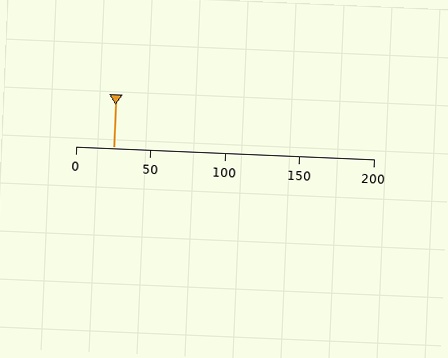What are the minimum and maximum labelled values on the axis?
The axis runs from 0 to 200.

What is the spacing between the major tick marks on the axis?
The major ticks are spaced 50 apart.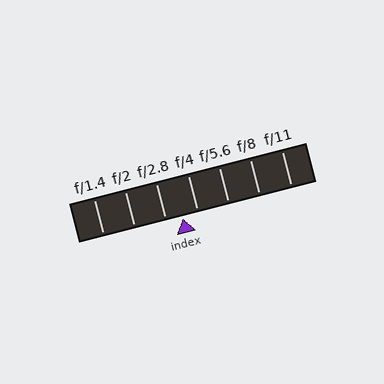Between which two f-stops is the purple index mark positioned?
The index mark is between f/2.8 and f/4.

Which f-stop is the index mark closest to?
The index mark is closest to f/4.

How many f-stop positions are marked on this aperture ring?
There are 7 f-stop positions marked.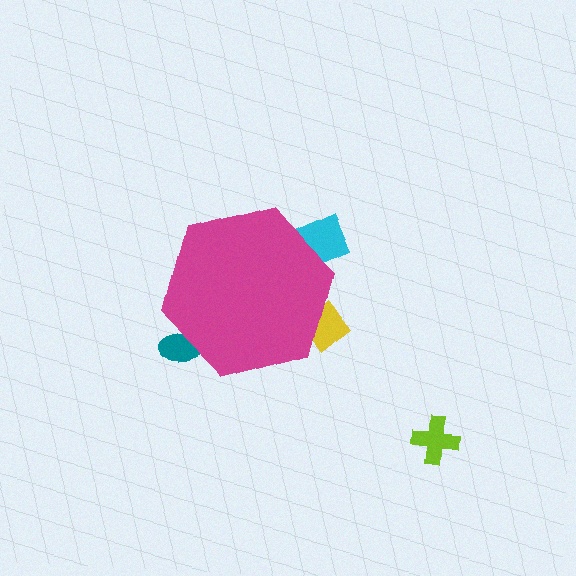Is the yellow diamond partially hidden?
Yes, the yellow diamond is partially hidden behind the magenta hexagon.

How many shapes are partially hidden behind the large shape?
3 shapes are partially hidden.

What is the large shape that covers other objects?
A magenta hexagon.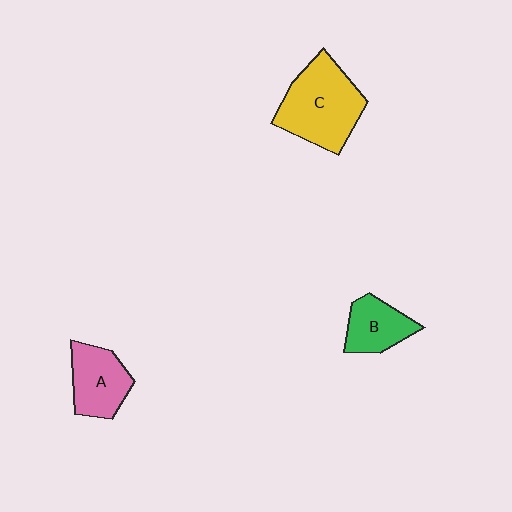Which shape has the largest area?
Shape C (yellow).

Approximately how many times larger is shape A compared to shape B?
Approximately 1.2 times.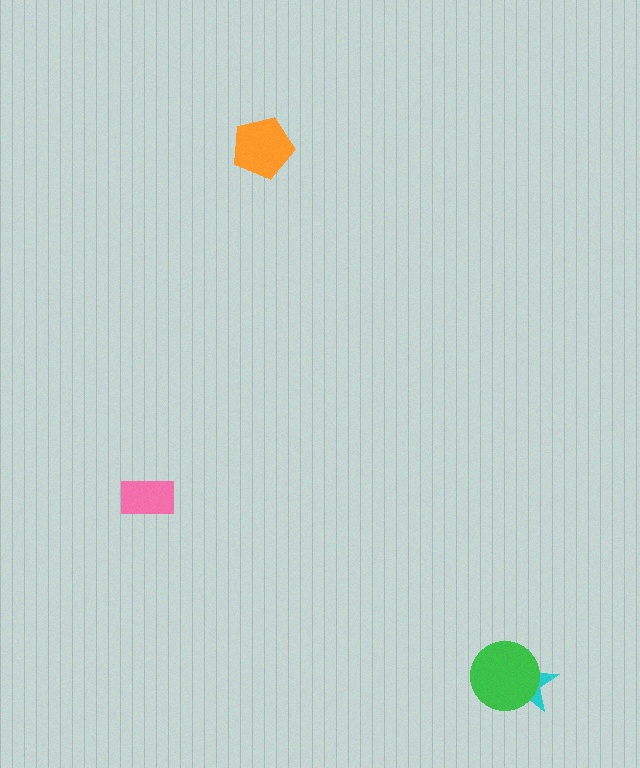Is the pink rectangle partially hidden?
No, no other shape covers it.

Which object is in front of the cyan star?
The green circle is in front of the cyan star.